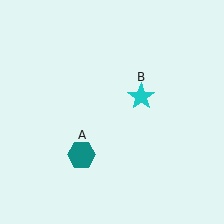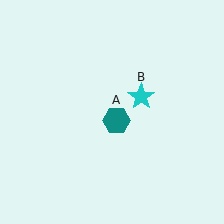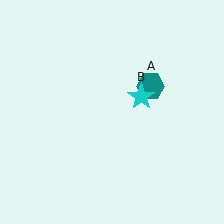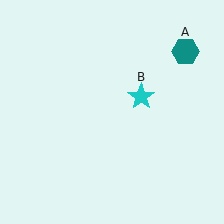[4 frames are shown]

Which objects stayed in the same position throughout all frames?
Cyan star (object B) remained stationary.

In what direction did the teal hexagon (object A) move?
The teal hexagon (object A) moved up and to the right.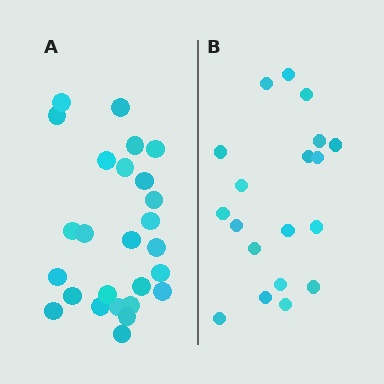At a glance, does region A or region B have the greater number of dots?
Region A (the left region) has more dots.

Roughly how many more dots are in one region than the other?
Region A has roughly 8 or so more dots than region B.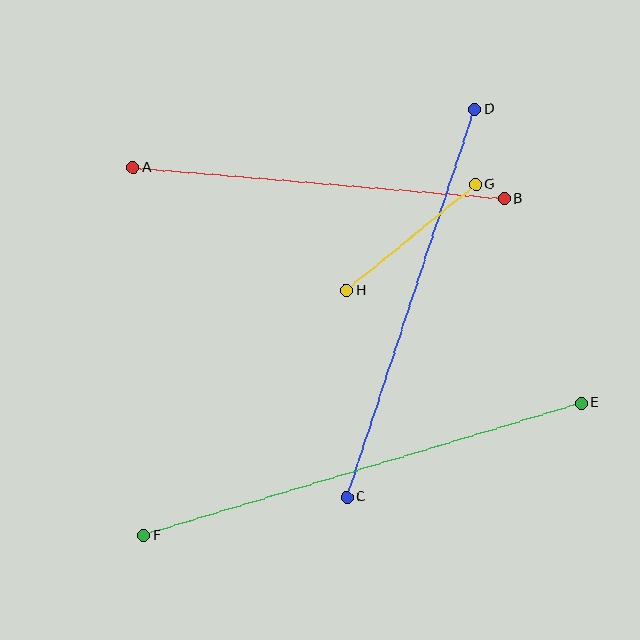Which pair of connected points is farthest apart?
Points E and F are farthest apart.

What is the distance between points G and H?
The distance is approximately 167 pixels.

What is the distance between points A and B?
The distance is approximately 372 pixels.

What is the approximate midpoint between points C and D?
The midpoint is at approximately (411, 303) pixels.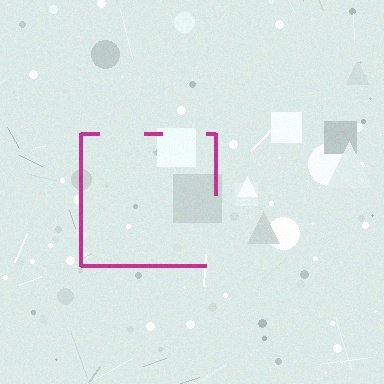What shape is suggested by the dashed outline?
The dashed outline suggests a square.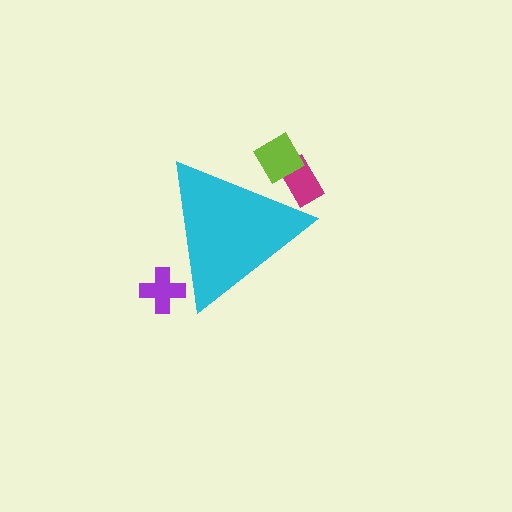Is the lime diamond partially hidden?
Yes, the lime diamond is partially hidden behind the cyan triangle.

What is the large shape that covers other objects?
A cyan triangle.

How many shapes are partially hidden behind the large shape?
3 shapes are partially hidden.